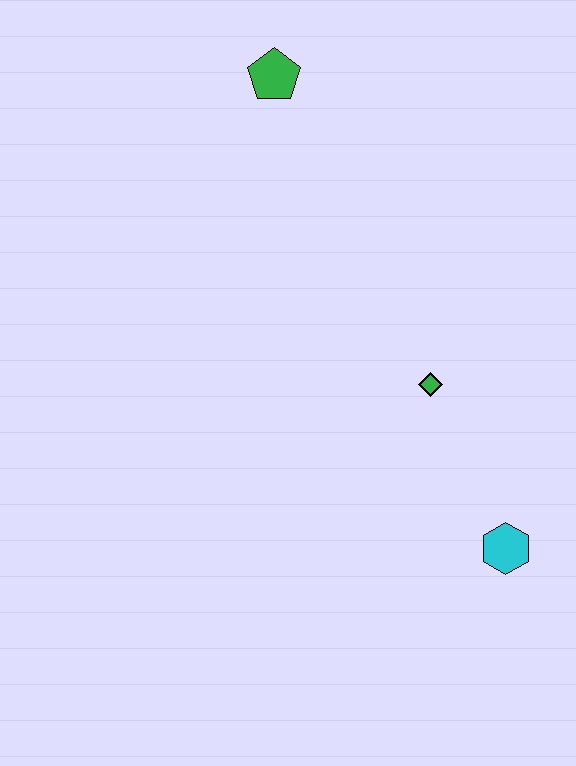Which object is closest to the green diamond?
The cyan hexagon is closest to the green diamond.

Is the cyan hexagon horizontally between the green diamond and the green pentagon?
No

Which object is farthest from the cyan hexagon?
The green pentagon is farthest from the cyan hexagon.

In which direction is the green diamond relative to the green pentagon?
The green diamond is below the green pentagon.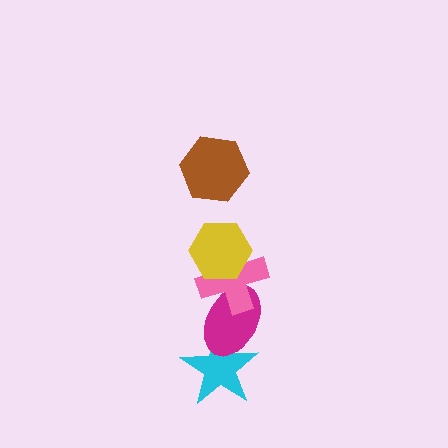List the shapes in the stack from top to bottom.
From top to bottom: the brown hexagon, the yellow hexagon, the pink cross, the magenta ellipse, the cyan star.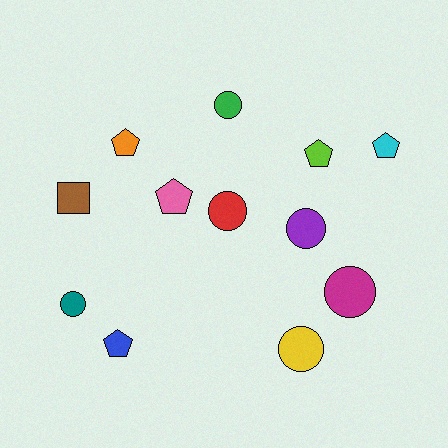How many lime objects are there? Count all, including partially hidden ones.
There is 1 lime object.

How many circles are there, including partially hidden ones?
There are 6 circles.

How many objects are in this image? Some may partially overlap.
There are 12 objects.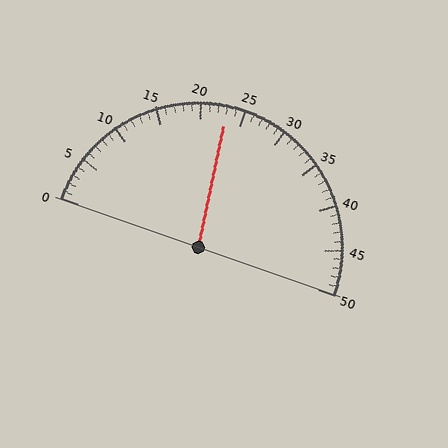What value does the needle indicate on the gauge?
The needle indicates approximately 23.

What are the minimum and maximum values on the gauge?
The gauge ranges from 0 to 50.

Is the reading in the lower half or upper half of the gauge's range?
The reading is in the lower half of the range (0 to 50).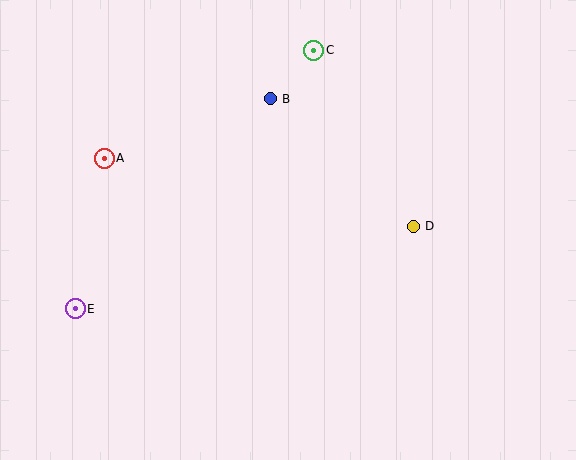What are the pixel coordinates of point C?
Point C is at (314, 50).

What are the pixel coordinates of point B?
Point B is at (270, 99).